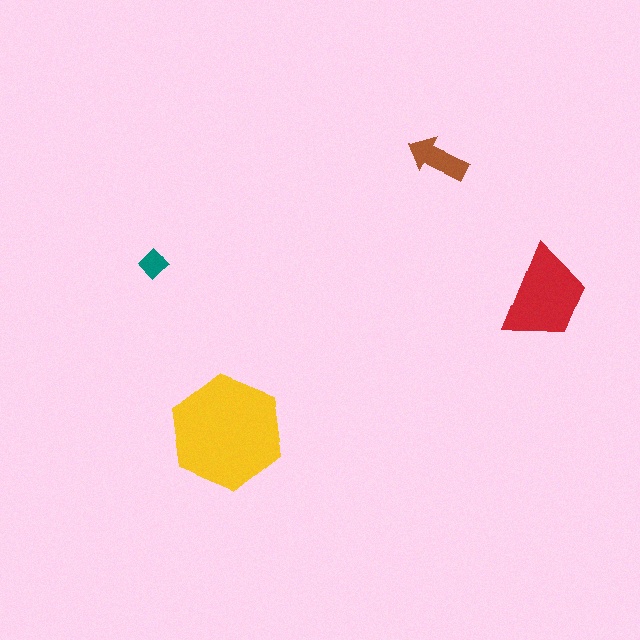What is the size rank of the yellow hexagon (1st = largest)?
1st.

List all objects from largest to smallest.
The yellow hexagon, the red trapezoid, the brown arrow, the teal diamond.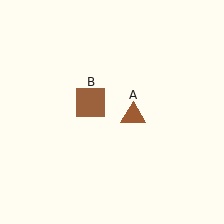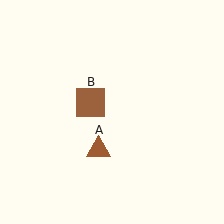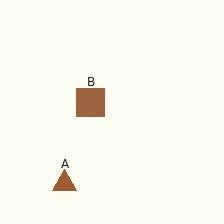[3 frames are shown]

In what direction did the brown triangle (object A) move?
The brown triangle (object A) moved down and to the left.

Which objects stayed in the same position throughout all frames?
Brown square (object B) remained stationary.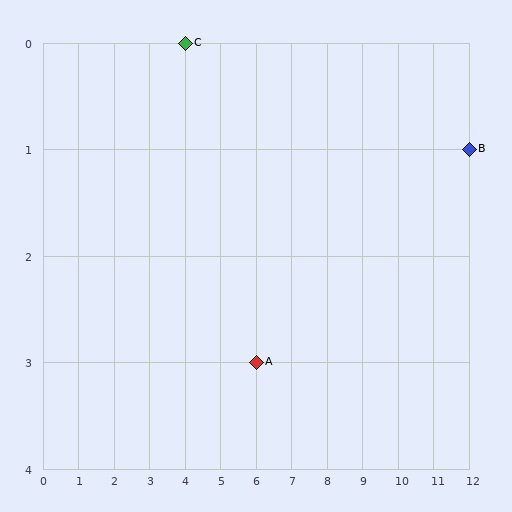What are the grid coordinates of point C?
Point C is at grid coordinates (4, 0).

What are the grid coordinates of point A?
Point A is at grid coordinates (6, 3).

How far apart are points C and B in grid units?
Points C and B are 8 columns and 1 row apart (about 8.1 grid units diagonally).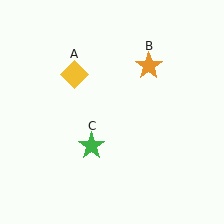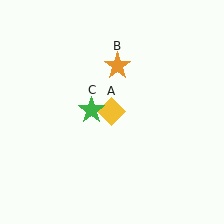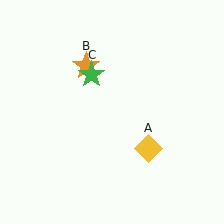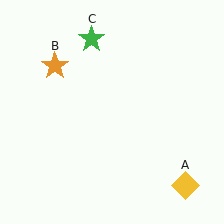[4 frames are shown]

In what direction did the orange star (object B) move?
The orange star (object B) moved left.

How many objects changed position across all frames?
3 objects changed position: yellow diamond (object A), orange star (object B), green star (object C).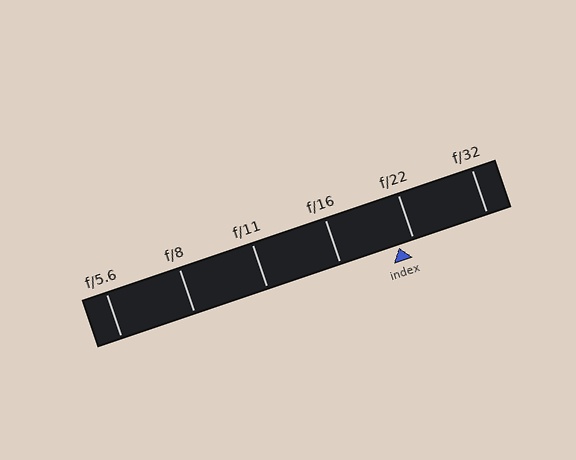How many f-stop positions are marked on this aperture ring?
There are 6 f-stop positions marked.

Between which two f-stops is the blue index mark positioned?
The index mark is between f/16 and f/22.